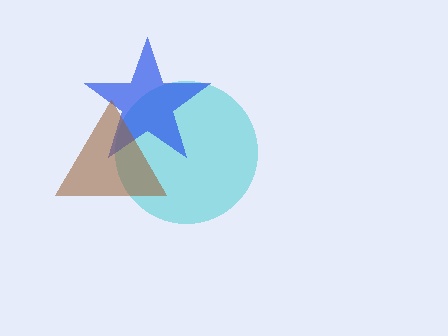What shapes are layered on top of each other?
The layered shapes are: a cyan circle, a blue star, a brown triangle.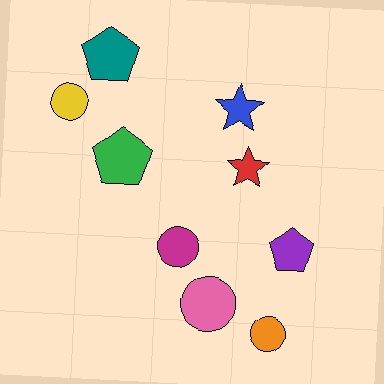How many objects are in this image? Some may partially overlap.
There are 9 objects.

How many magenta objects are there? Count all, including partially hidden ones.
There is 1 magenta object.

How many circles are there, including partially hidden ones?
There are 4 circles.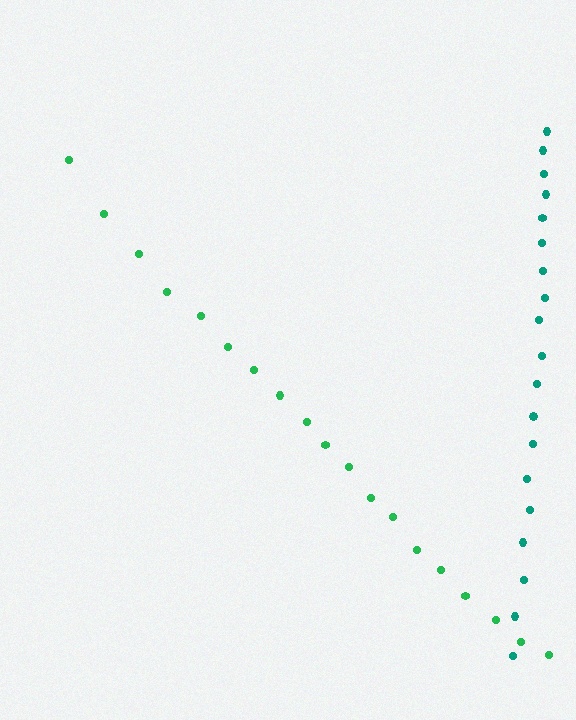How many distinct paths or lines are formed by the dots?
There are 2 distinct paths.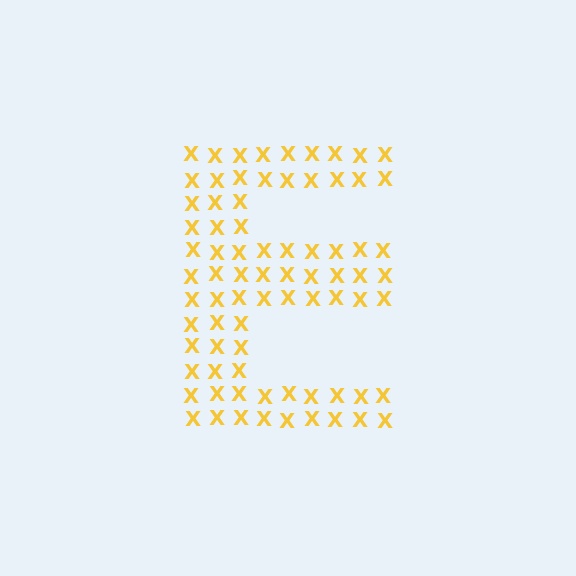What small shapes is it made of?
It is made of small letter X's.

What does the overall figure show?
The overall figure shows the letter E.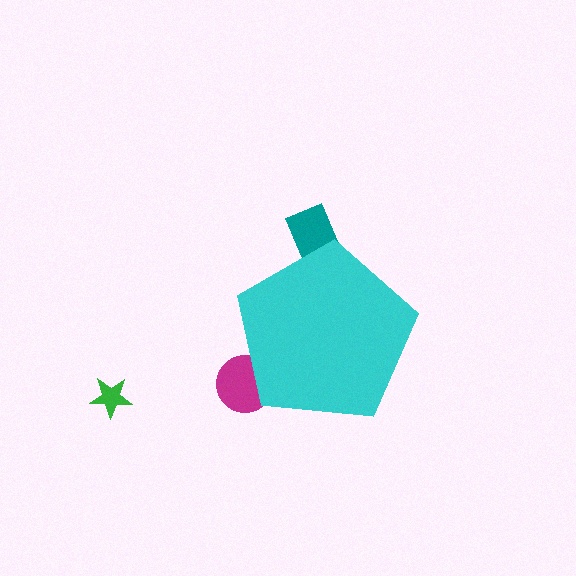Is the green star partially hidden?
No, the green star is fully visible.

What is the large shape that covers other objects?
A cyan pentagon.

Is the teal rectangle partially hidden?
Yes, the teal rectangle is partially hidden behind the cyan pentagon.